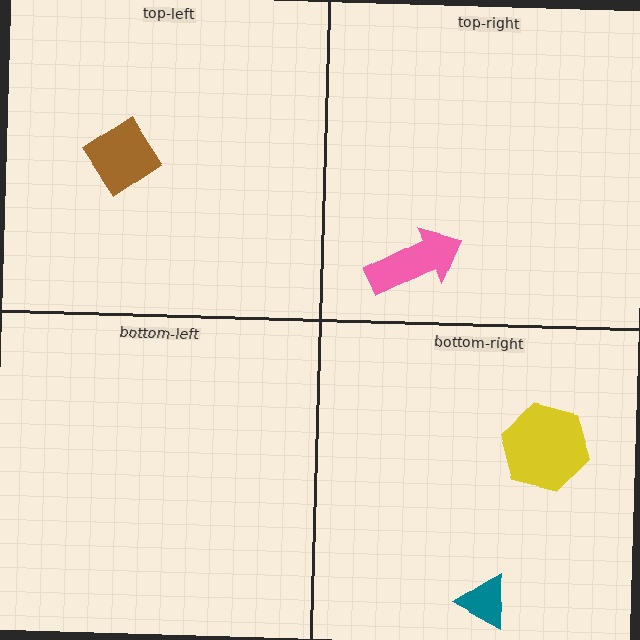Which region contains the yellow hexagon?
The bottom-right region.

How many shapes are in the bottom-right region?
2.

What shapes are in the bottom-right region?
The yellow hexagon, the teal triangle.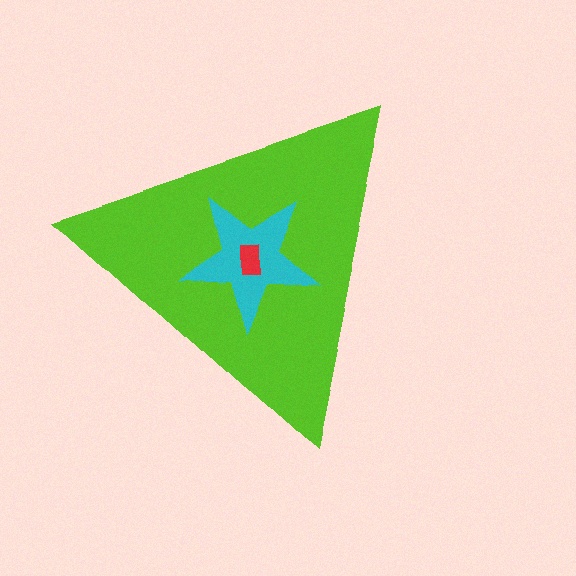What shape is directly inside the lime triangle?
The cyan star.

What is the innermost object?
The red rectangle.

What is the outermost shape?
The lime triangle.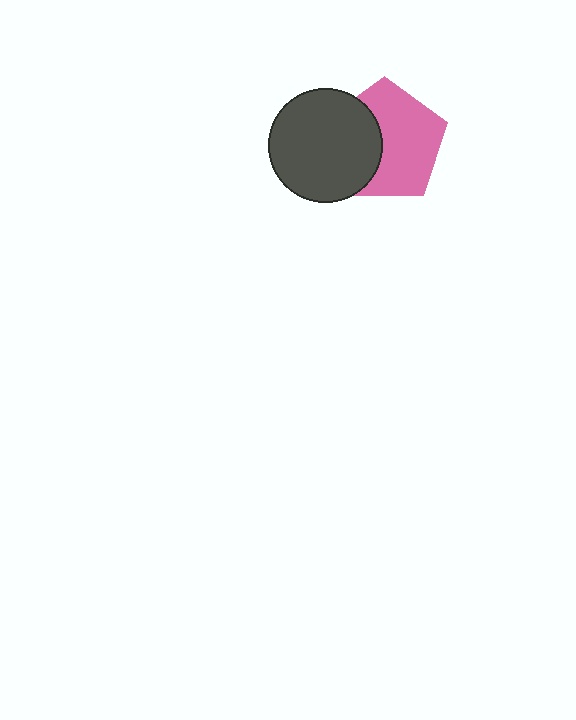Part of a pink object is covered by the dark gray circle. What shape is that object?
It is a pentagon.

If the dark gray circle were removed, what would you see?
You would see the complete pink pentagon.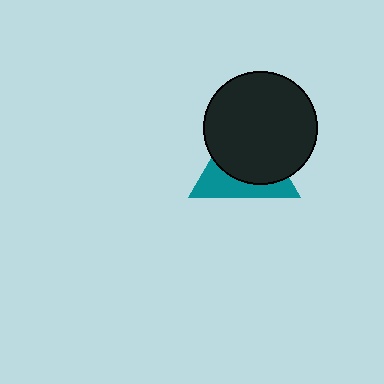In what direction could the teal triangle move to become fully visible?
The teal triangle could move toward the lower-left. That would shift it out from behind the black circle entirely.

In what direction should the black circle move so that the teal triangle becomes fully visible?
The black circle should move toward the upper-right. That is the shortest direction to clear the overlap and leave the teal triangle fully visible.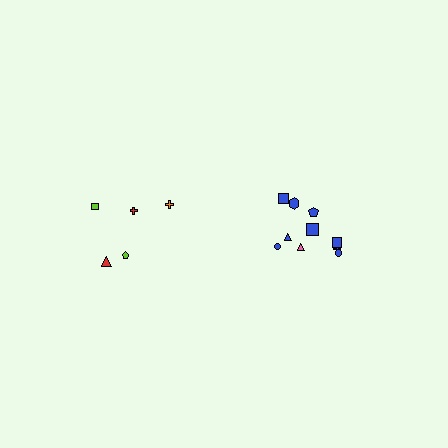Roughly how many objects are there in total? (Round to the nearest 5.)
Roughly 15 objects in total.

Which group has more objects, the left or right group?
The right group.